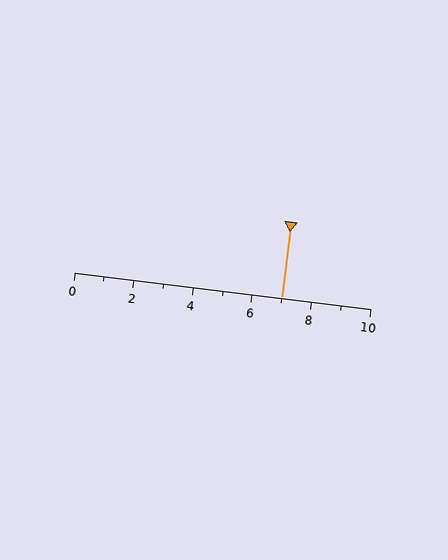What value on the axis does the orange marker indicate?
The marker indicates approximately 7.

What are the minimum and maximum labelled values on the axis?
The axis runs from 0 to 10.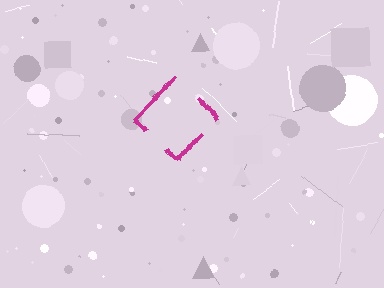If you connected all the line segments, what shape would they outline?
They would outline a diamond.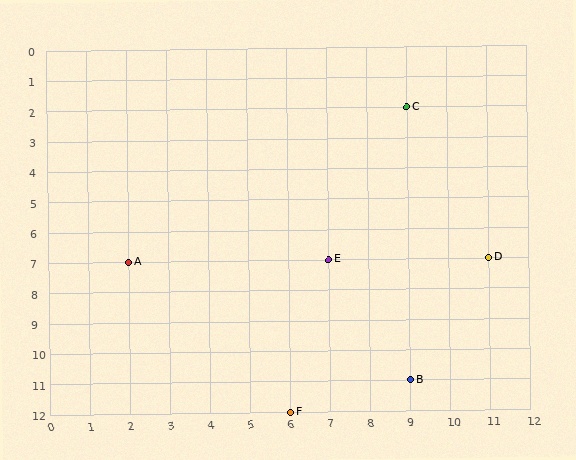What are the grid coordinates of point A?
Point A is at grid coordinates (2, 7).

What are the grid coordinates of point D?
Point D is at grid coordinates (11, 7).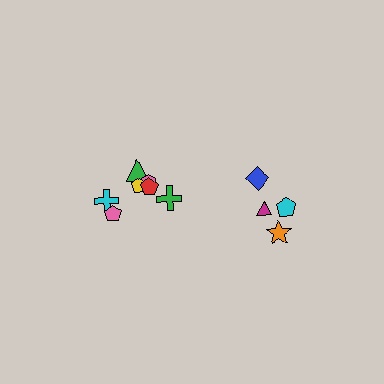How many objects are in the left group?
There are 7 objects.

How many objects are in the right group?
There are 4 objects.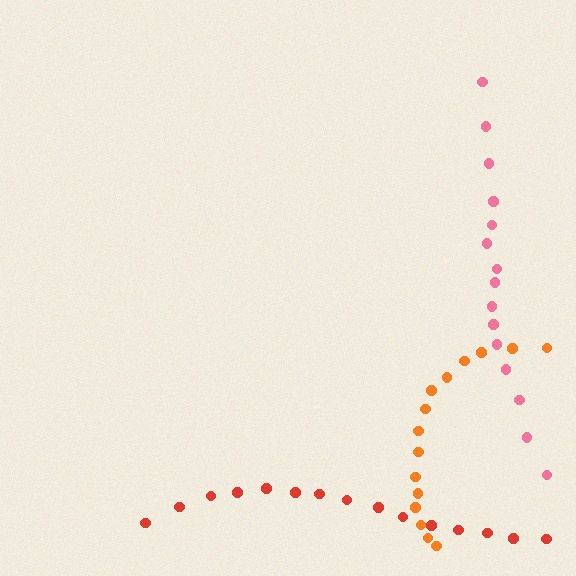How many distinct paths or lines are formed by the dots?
There are 3 distinct paths.